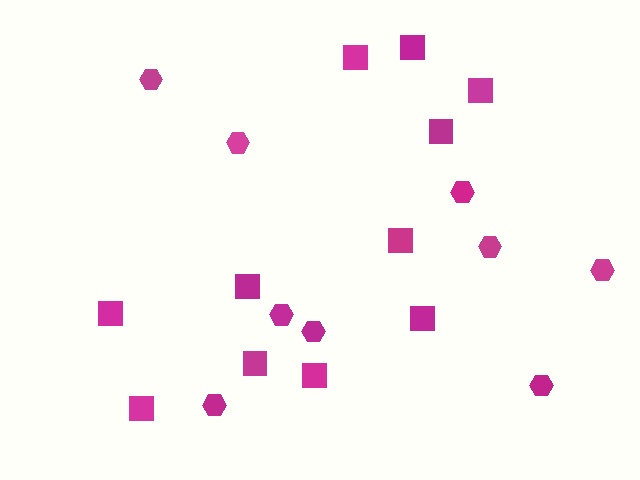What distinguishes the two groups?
There are 2 groups: one group of hexagons (9) and one group of squares (11).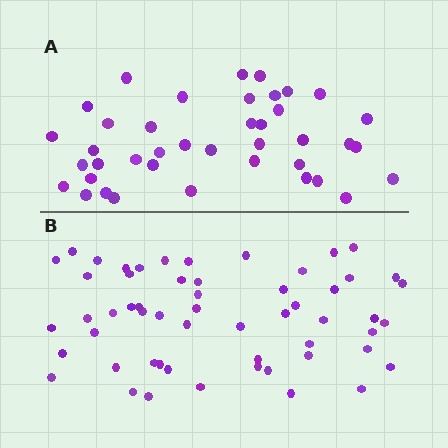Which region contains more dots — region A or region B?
Region B (the bottom region) has more dots.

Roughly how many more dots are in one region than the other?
Region B has approximately 15 more dots than region A.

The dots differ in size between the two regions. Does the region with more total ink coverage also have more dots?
No. Region A has more total ink coverage because its dots are larger, but region B actually contains more individual dots. Total area can be misleading — the number of items is what matters here.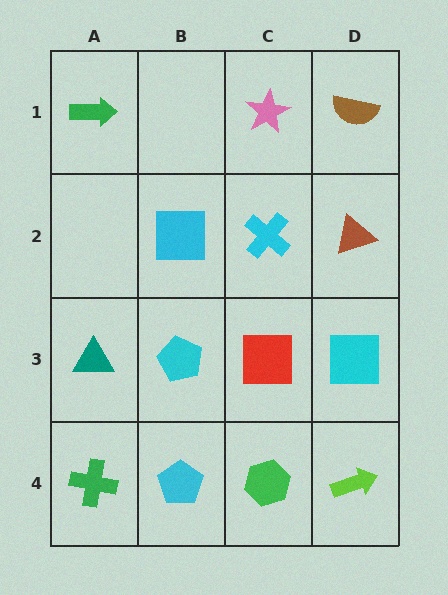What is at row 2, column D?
A brown triangle.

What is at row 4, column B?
A cyan pentagon.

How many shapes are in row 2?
3 shapes.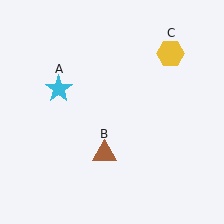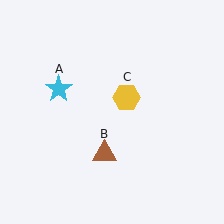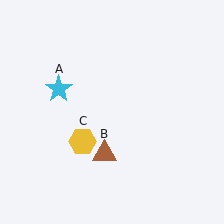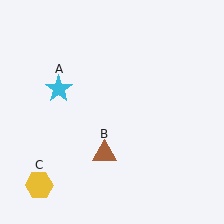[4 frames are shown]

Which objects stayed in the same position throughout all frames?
Cyan star (object A) and brown triangle (object B) remained stationary.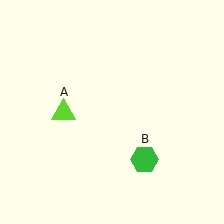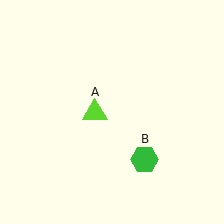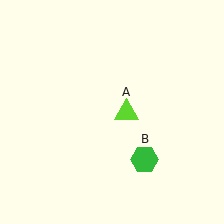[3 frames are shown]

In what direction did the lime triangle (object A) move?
The lime triangle (object A) moved right.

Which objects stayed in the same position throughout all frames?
Green hexagon (object B) remained stationary.